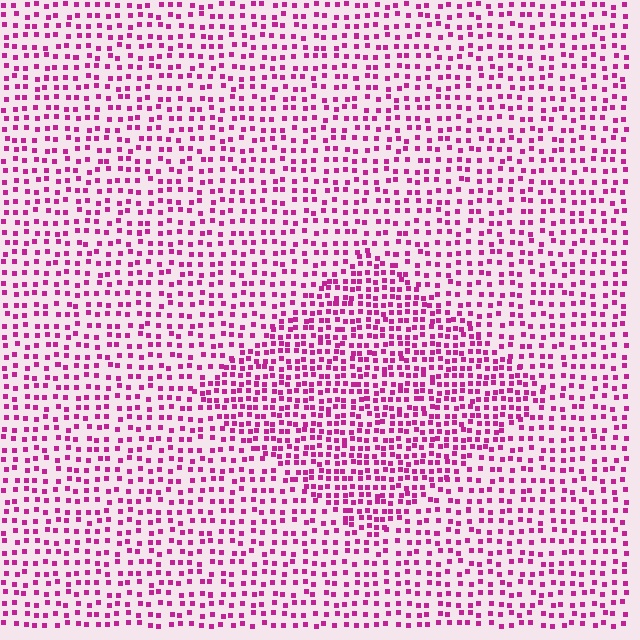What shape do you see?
I see a diamond.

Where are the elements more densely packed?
The elements are more densely packed inside the diamond boundary.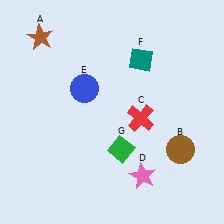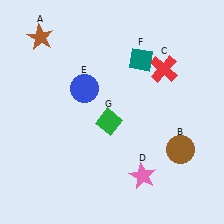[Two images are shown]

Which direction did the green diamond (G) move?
The green diamond (G) moved up.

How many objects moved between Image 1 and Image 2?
2 objects moved between the two images.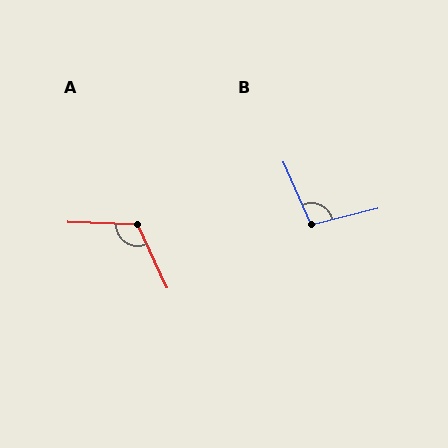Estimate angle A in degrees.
Approximately 117 degrees.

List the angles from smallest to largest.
B (100°), A (117°).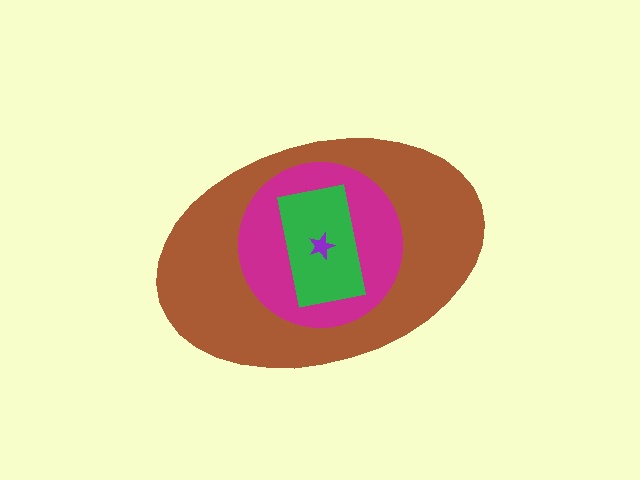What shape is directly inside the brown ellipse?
The magenta circle.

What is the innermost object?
The purple star.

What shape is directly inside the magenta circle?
The green rectangle.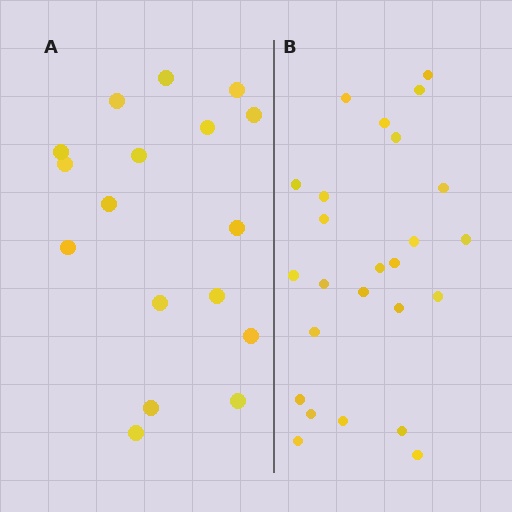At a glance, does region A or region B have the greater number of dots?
Region B (the right region) has more dots.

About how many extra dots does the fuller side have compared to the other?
Region B has roughly 8 or so more dots than region A.